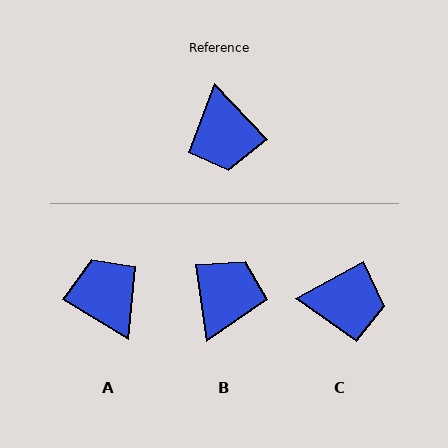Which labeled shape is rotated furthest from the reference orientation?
A, about 164 degrees away.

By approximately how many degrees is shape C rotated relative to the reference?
Approximately 76 degrees counter-clockwise.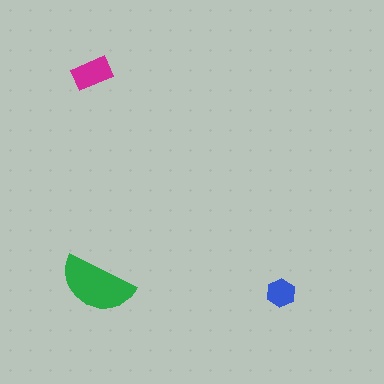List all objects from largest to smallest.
The green semicircle, the magenta rectangle, the blue hexagon.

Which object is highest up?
The magenta rectangle is topmost.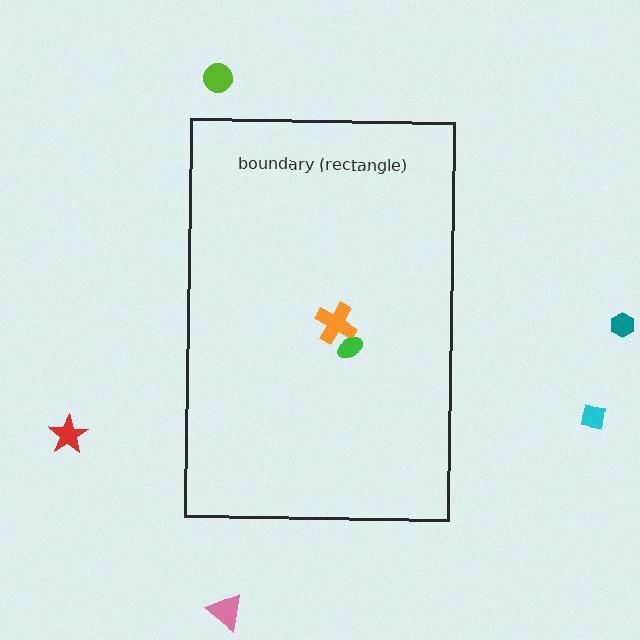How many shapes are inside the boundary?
2 inside, 5 outside.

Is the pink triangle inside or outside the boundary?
Outside.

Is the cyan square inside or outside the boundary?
Outside.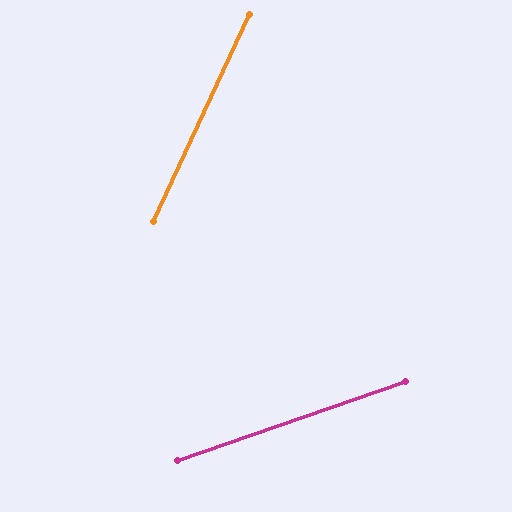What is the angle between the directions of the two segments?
Approximately 46 degrees.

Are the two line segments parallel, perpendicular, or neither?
Neither parallel nor perpendicular — they differ by about 46°.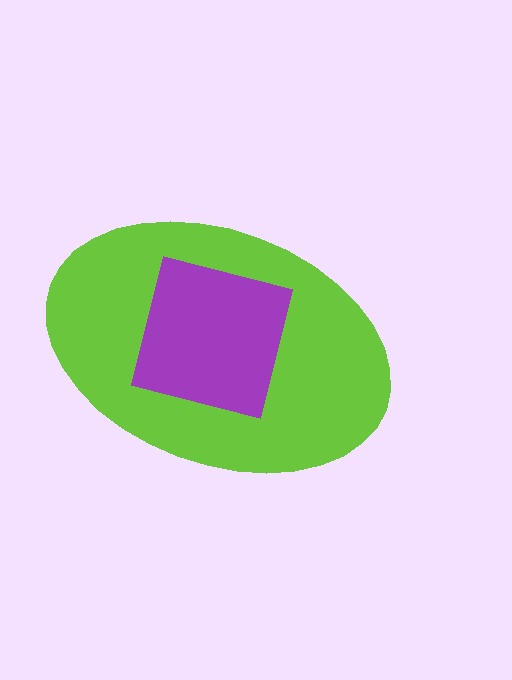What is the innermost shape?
The purple square.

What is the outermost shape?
The lime ellipse.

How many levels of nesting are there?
2.